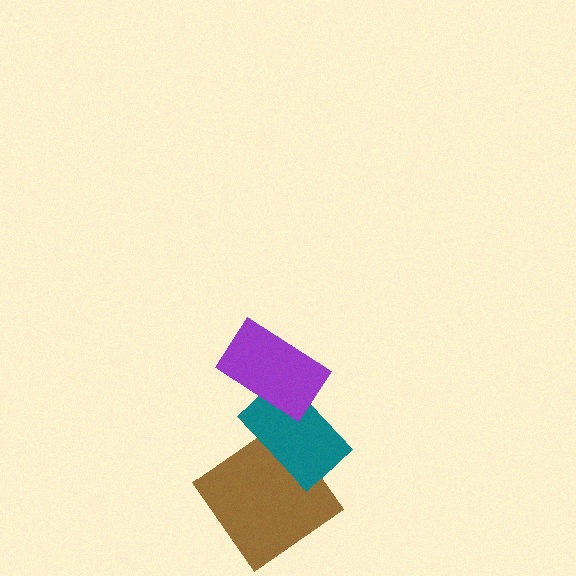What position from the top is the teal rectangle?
The teal rectangle is 2nd from the top.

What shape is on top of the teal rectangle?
The purple rectangle is on top of the teal rectangle.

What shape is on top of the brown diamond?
The teal rectangle is on top of the brown diamond.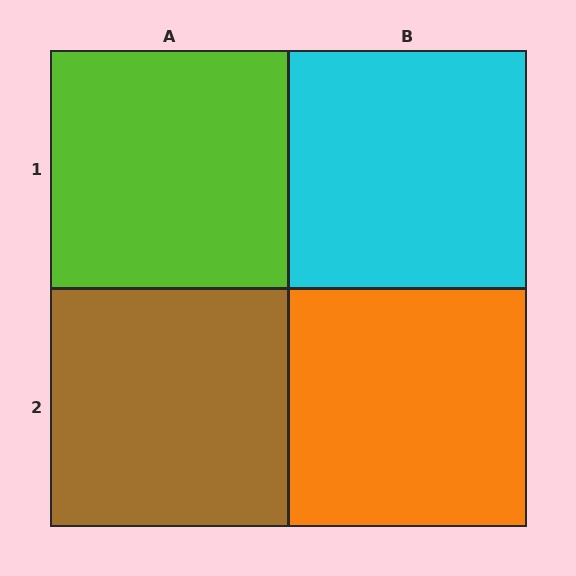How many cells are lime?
1 cell is lime.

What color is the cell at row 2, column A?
Brown.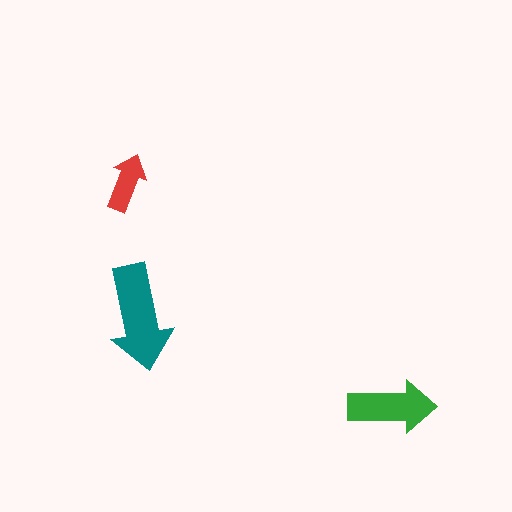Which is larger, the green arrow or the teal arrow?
The teal one.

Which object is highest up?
The red arrow is topmost.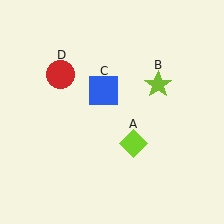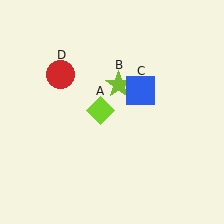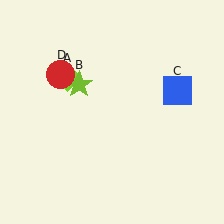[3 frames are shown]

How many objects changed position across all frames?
3 objects changed position: lime diamond (object A), lime star (object B), blue square (object C).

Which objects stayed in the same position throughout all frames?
Red circle (object D) remained stationary.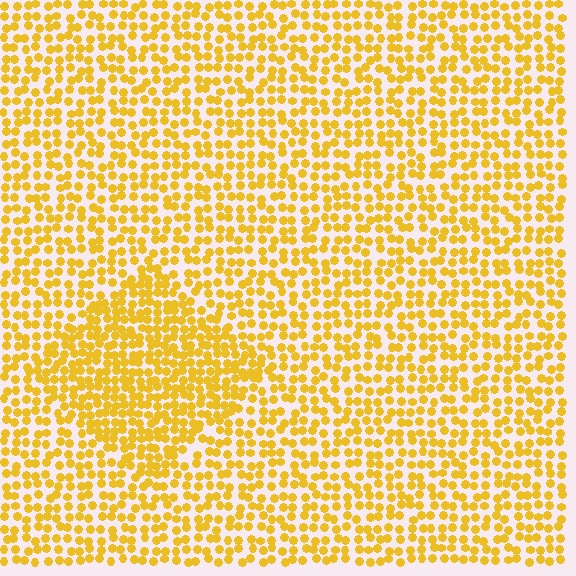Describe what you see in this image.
The image contains small yellow elements arranged at two different densities. A diamond-shaped region is visible where the elements are more densely packed than the surrounding area.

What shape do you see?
I see a diamond.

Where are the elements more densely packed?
The elements are more densely packed inside the diamond boundary.